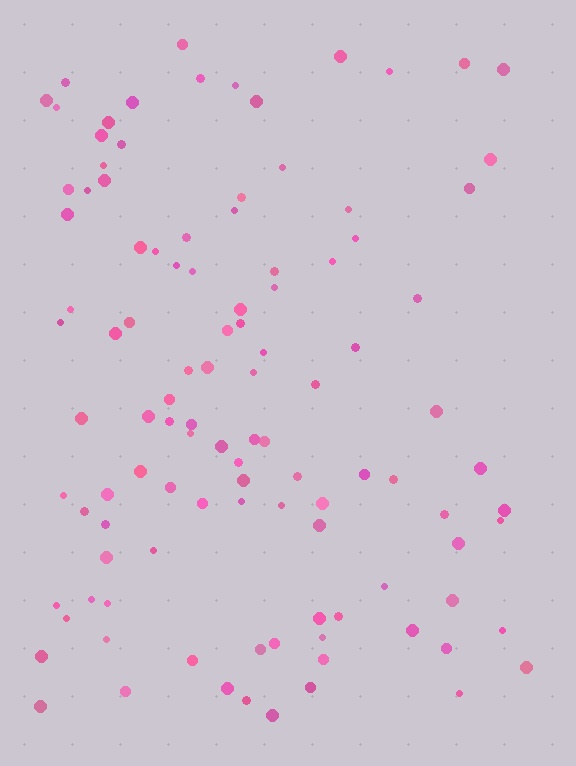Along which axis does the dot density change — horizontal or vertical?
Horizontal.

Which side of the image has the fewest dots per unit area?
The right.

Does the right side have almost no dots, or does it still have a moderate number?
Still a moderate number, just noticeably fewer than the left.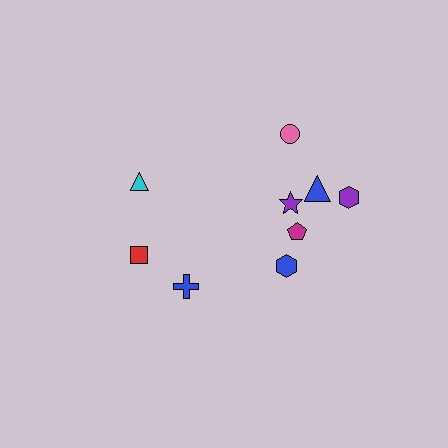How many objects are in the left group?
There are 3 objects.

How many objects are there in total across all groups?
There are 9 objects.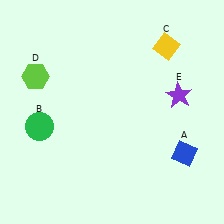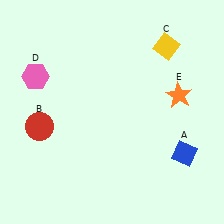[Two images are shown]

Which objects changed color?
B changed from green to red. D changed from lime to pink. E changed from purple to orange.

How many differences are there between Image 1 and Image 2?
There are 3 differences between the two images.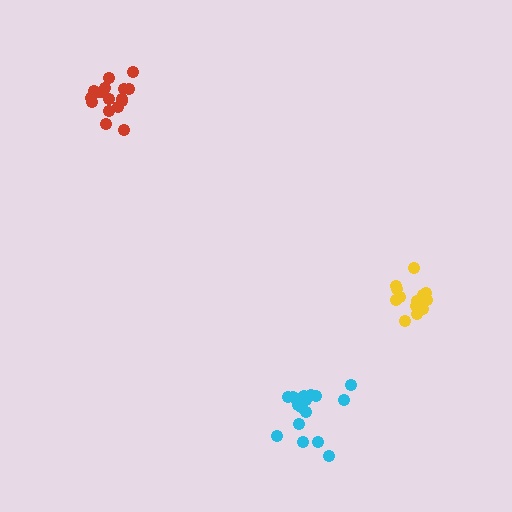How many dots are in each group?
Group 1: 16 dots, Group 2: 17 dots, Group 3: 13 dots (46 total).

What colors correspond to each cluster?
The clusters are colored: cyan, red, yellow.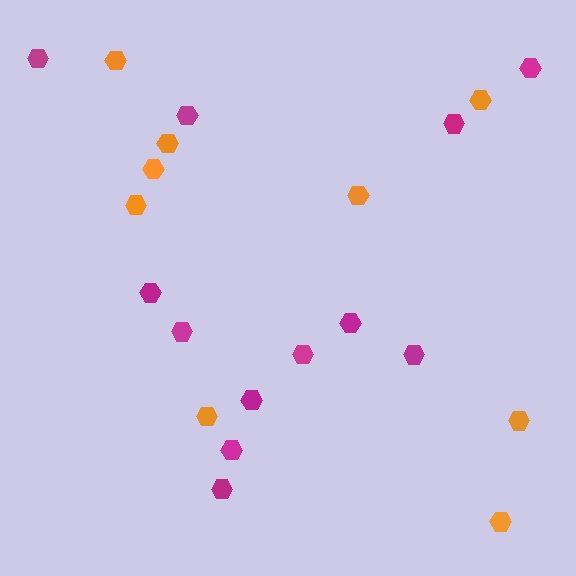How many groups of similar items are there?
There are 2 groups: one group of magenta hexagons (12) and one group of orange hexagons (9).